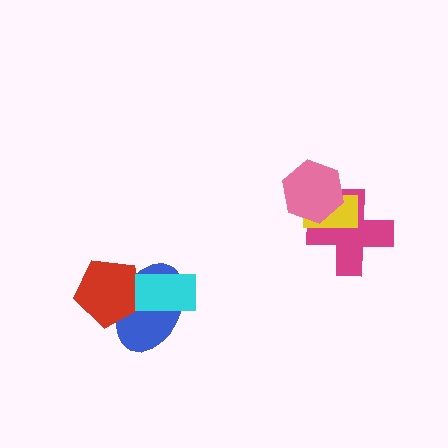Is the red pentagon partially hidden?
Yes, it is partially covered by another shape.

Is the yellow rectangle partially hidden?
Yes, it is partially covered by another shape.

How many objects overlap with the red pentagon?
2 objects overlap with the red pentagon.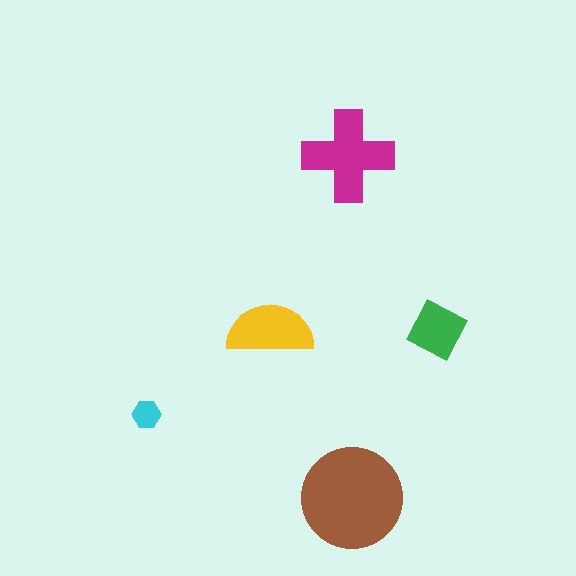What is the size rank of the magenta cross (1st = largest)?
2nd.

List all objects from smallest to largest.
The cyan hexagon, the green diamond, the yellow semicircle, the magenta cross, the brown circle.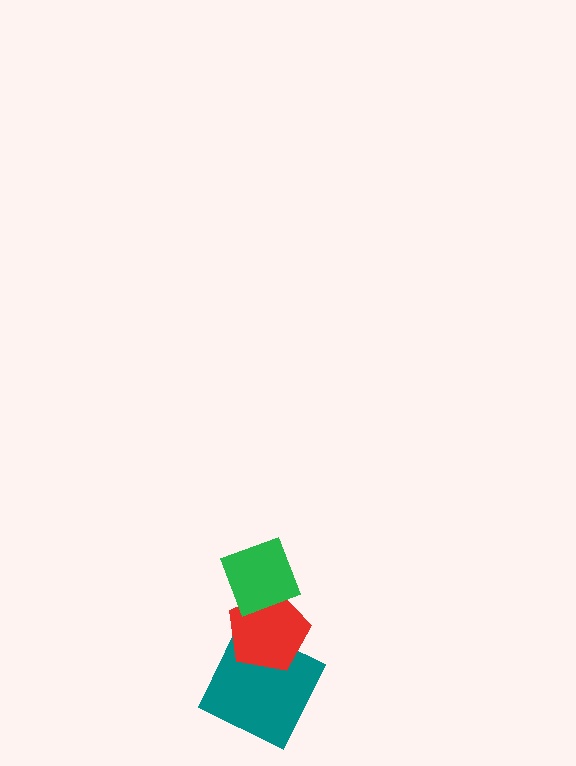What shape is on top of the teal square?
The red pentagon is on top of the teal square.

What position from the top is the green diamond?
The green diamond is 1st from the top.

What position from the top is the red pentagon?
The red pentagon is 2nd from the top.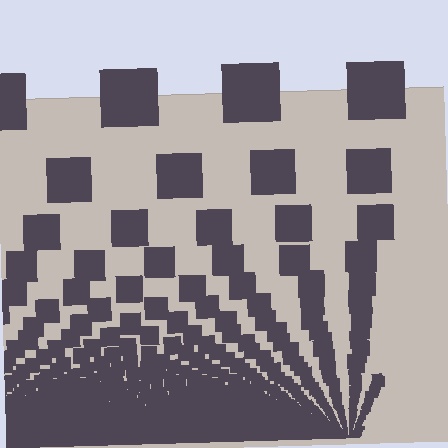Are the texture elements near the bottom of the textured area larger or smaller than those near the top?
Smaller. The gradient is inverted — elements near the bottom are smaller and denser.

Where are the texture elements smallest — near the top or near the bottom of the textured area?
Near the bottom.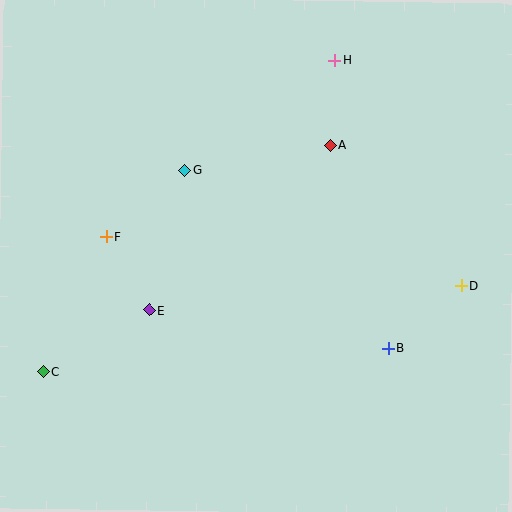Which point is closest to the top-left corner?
Point G is closest to the top-left corner.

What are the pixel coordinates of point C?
Point C is at (44, 372).